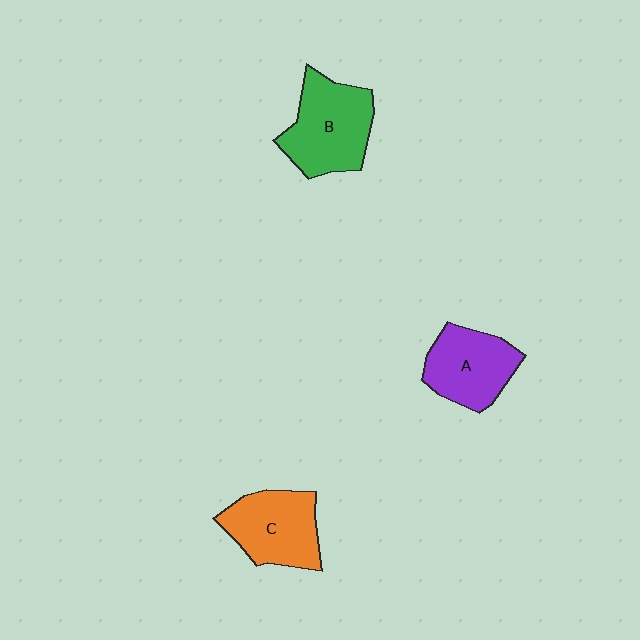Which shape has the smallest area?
Shape A (purple).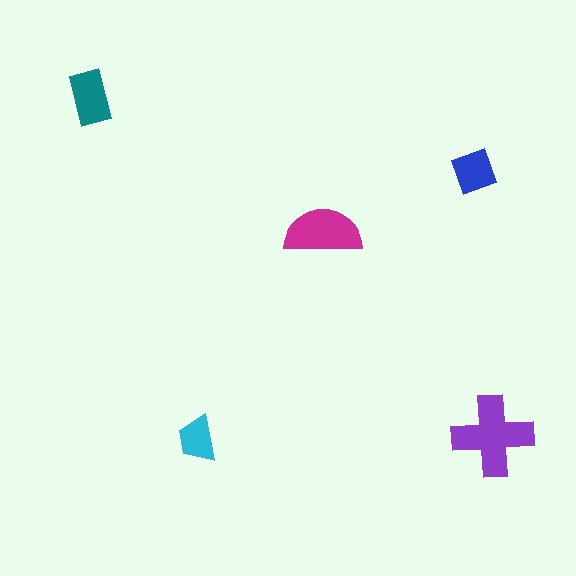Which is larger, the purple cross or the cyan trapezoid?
The purple cross.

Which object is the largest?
The purple cross.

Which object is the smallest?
The cyan trapezoid.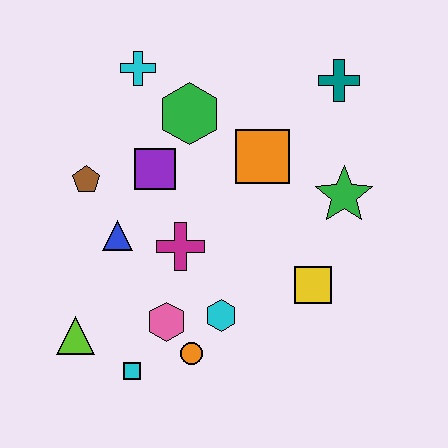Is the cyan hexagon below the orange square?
Yes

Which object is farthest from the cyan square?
The teal cross is farthest from the cyan square.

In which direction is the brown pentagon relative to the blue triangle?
The brown pentagon is above the blue triangle.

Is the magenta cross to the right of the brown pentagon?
Yes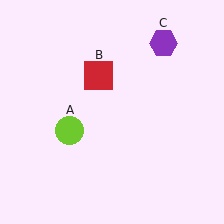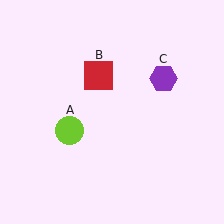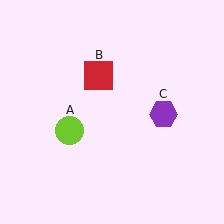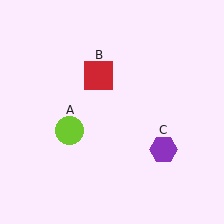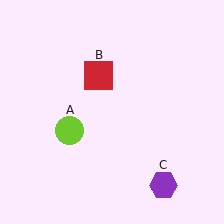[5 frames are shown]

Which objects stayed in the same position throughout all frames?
Lime circle (object A) and red square (object B) remained stationary.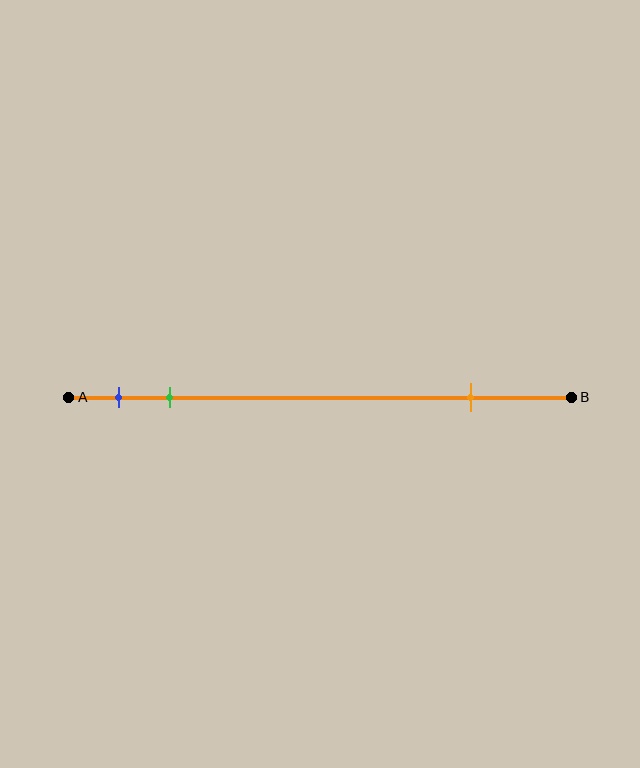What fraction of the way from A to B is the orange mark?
The orange mark is approximately 80% (0.8) of the way from A to B.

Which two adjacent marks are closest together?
The blue and green marks are the closest adjacent pair.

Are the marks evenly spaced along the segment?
No, the marks are not evenly spaced.